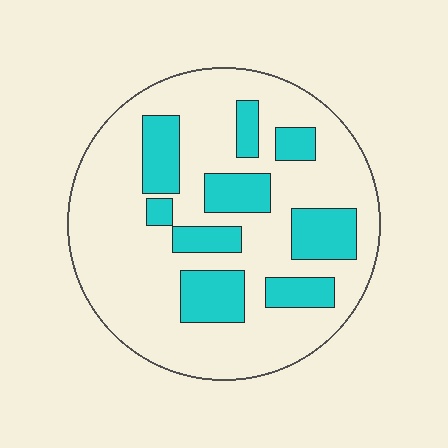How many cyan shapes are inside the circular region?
9.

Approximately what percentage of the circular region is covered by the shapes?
Approximately 25%.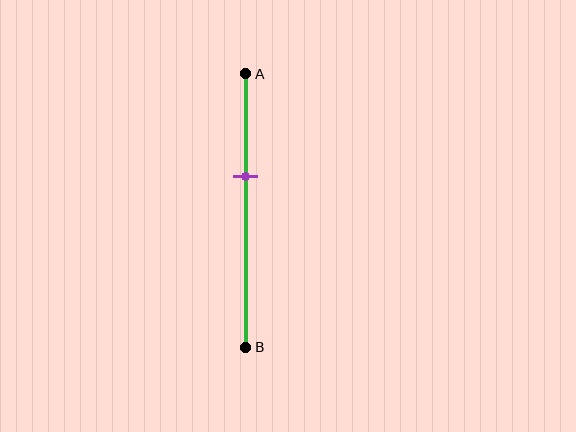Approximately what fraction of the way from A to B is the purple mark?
The purple mark is approximately 40% of the way from A to B.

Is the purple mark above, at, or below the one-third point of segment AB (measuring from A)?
The purple mark is below the one-third point of segment AB.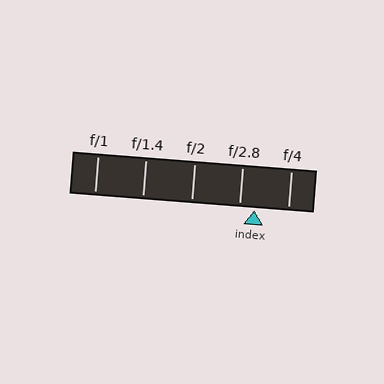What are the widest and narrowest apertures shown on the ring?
The widest aperture shown is f/1 and the narrowest is f/4.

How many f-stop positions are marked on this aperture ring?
There are 5 f-stop positions marked.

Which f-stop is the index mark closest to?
The index mark is closest to f/2.8.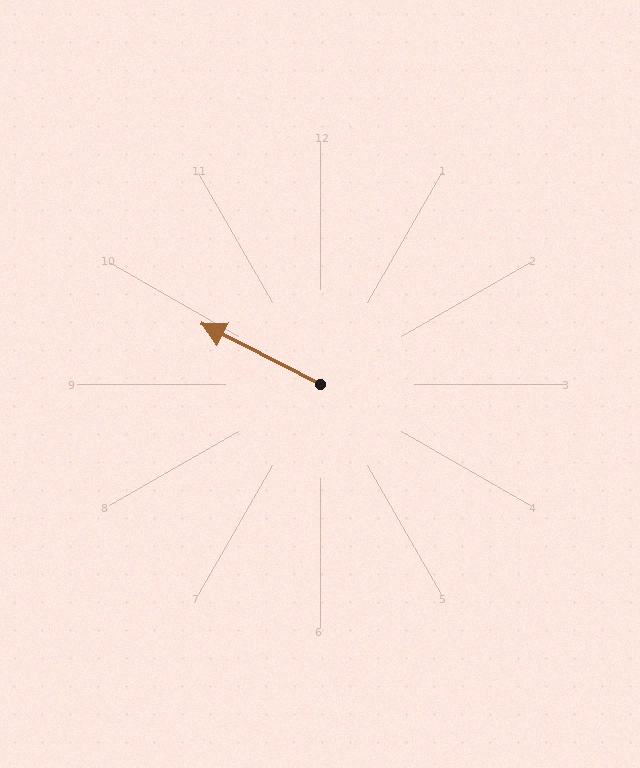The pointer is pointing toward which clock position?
Roughly 10 o'clock.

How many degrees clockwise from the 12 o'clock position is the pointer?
Approximately 297 degrees.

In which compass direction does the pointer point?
Northwest.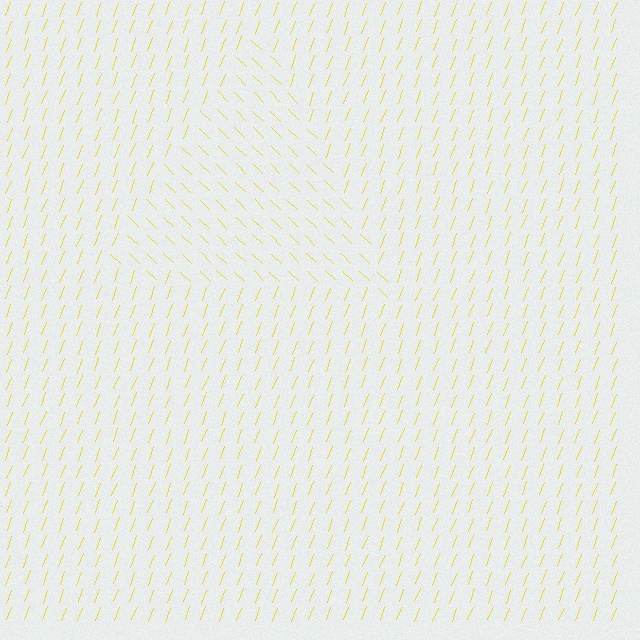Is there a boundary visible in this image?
Yes, there is a texture boundary formed by a change in line orientation.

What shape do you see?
I see a triangle.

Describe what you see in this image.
The image is filled with small yellow line segments. A triangle region in the image has lines oriented differently from the surrounding lines, creating a visible texture boundary.